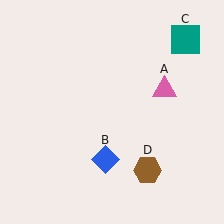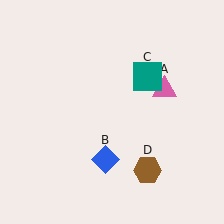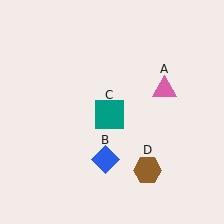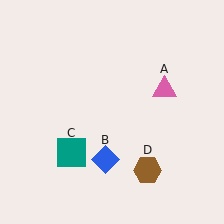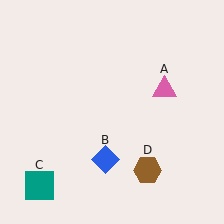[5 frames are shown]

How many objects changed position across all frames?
1 object changed position: teal square (object C).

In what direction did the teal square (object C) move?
The teal square (object C) moved down and to the left.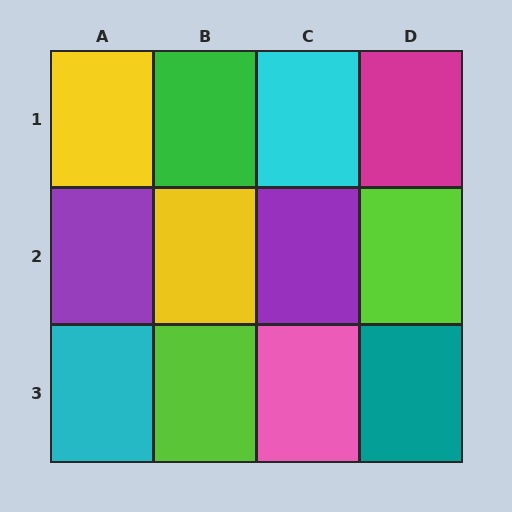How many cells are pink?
1 cell is pink.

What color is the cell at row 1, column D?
Magenta.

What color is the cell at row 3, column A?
Cyan.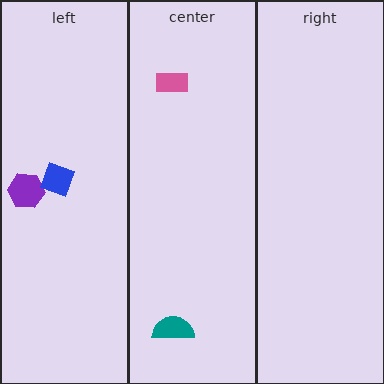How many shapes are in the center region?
2.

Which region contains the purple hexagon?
The left region.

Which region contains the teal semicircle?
The center region.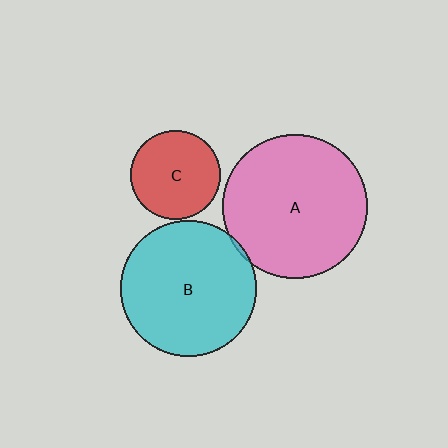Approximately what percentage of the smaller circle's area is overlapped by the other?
Approximately 5%.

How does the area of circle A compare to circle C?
Approximately 2.6 times.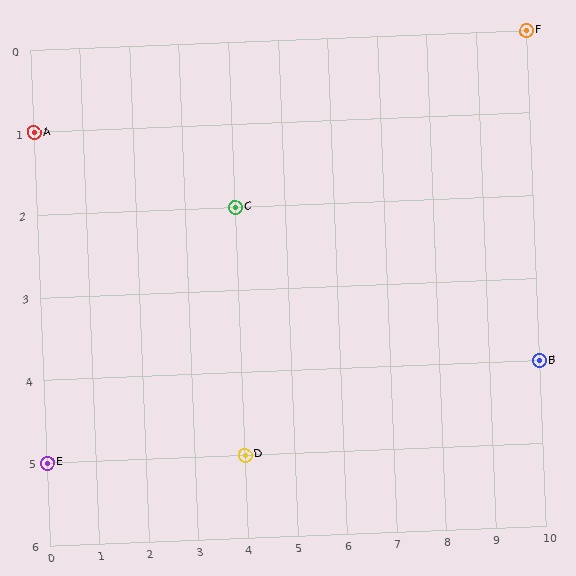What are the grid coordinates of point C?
Point C is at grid coordinates (4, 2).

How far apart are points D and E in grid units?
Points D and E are 4 columns apart.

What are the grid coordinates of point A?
Point A is at grid coordinates (0, 1).